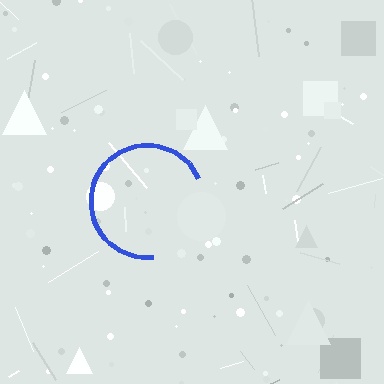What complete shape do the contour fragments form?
The contour fragments form a circle.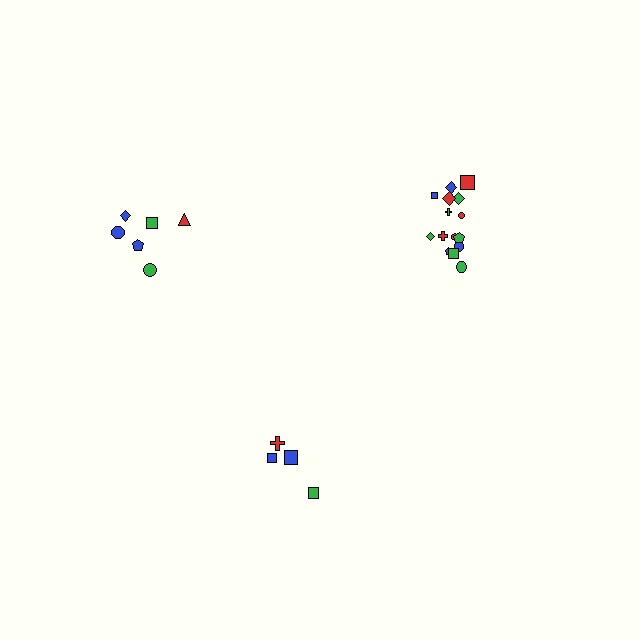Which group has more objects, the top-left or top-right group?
The top-right group.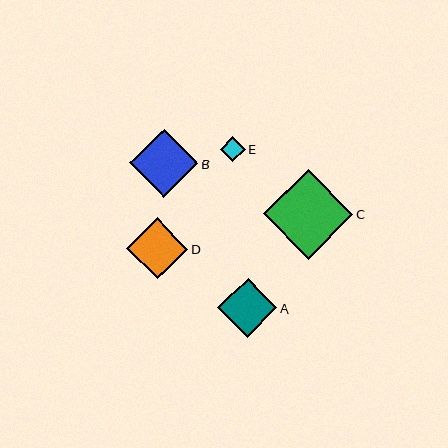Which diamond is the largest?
Diamond C is the largest with a size of approximately 89 pixels.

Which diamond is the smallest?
Diamond E is the smallest with a size of approximately 25 pixels.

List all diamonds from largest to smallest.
From largest to smallest: C, B, D, A, E.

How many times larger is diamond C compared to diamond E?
Diamond C is approximately 3.5 times the size of diamond E.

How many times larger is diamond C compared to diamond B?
Diamond C is approximately 1.3 times the size of diamond B.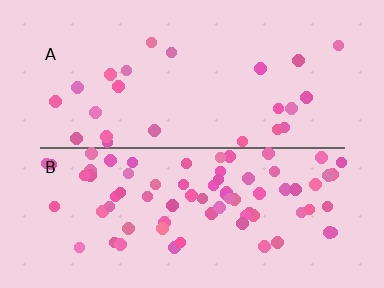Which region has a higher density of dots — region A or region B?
B (the bottom).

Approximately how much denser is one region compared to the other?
Approximately 3.2× — region B over region A.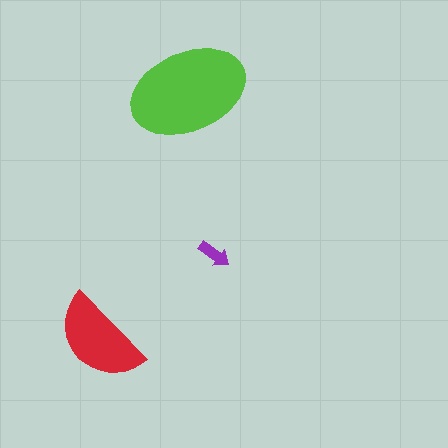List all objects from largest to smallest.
The lime ellipse, the red semicircle, the purple arrow.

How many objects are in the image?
There are 3 objects in the image.